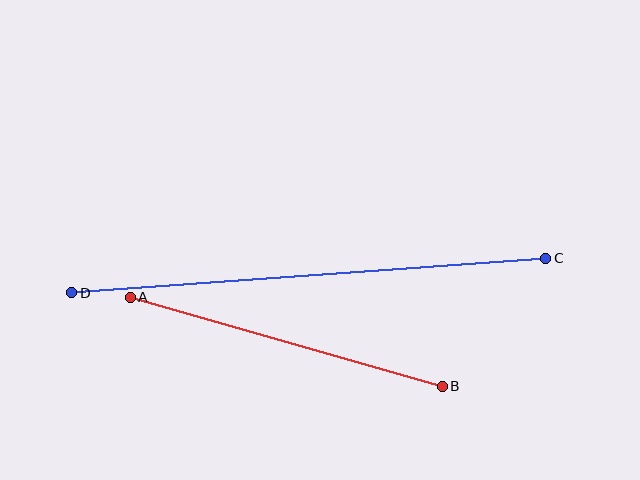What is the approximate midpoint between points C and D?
The midpoint is at approximately (309, 275) pixels.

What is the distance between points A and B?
The distance is approximately 324 pixels.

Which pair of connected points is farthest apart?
Points C and D are farthest apart.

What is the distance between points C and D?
The distance is approximately 475 pixels.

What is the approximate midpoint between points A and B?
The midpoint is at approximately (286, 342) pixels.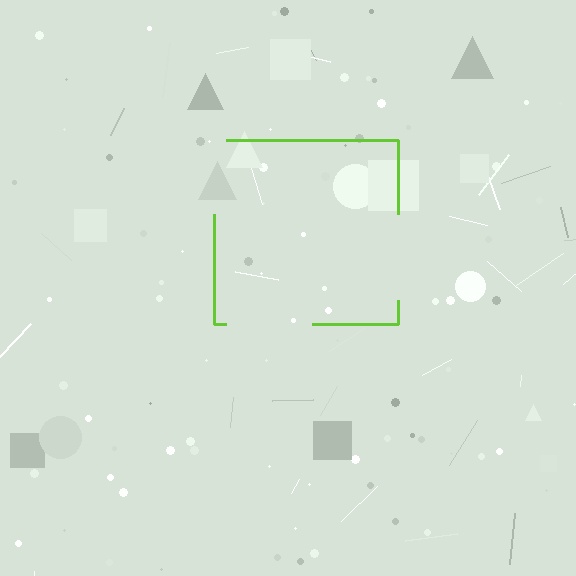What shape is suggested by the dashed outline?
The dashed outline suggests a square.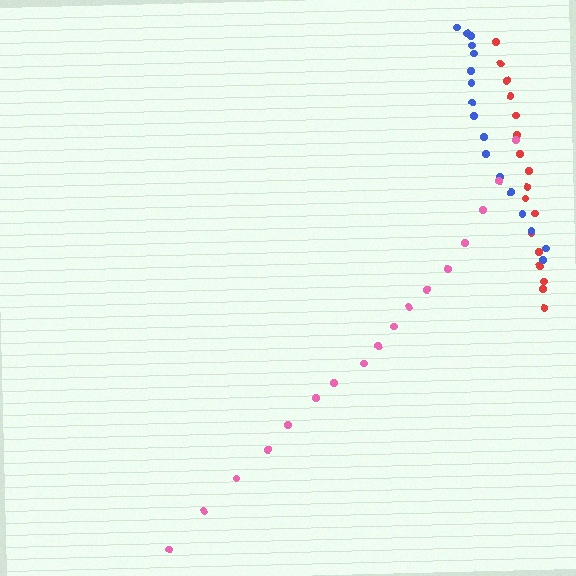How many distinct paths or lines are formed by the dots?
There are 3 distinct paths.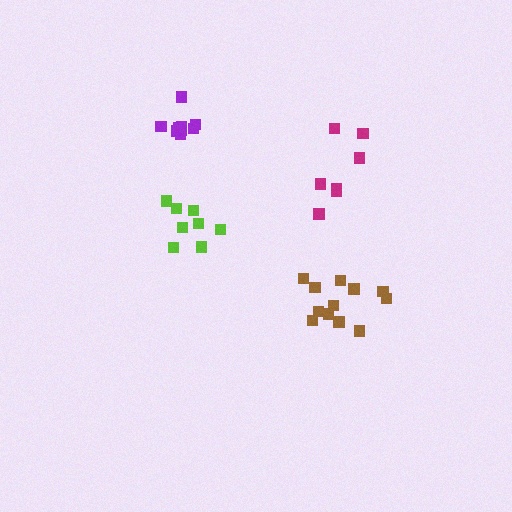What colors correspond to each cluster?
The clusters are colored: brown, lime, magenta, purple.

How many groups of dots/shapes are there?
There are 4 groups.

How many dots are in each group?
Group 1: 12 dots, Group 2: 8 dots, Group 3: 8 dots, Group 4: 9 dots (37 total).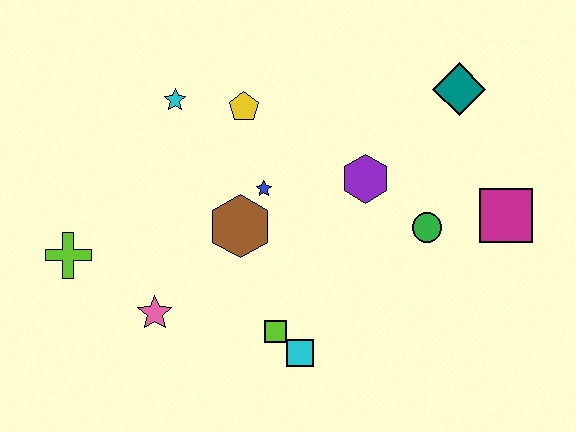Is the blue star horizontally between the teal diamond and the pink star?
Yes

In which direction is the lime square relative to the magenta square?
The lime square is to the left of the magenta square.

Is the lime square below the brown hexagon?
Yes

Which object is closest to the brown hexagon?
The blue star is closest to the brown hexagon.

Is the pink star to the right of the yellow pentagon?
No